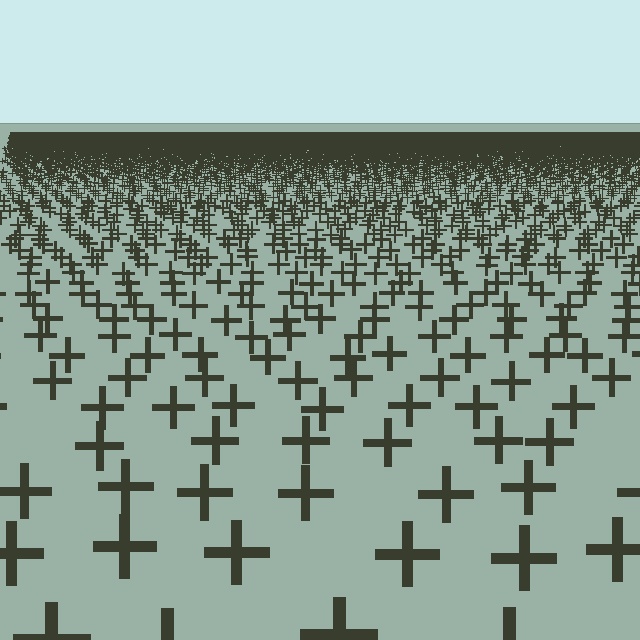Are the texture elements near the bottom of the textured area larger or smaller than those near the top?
Larger. Near the bottom, elements are closer to the viewer and appear at a bigger on-screen size.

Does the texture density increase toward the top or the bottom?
Density increases toward the top.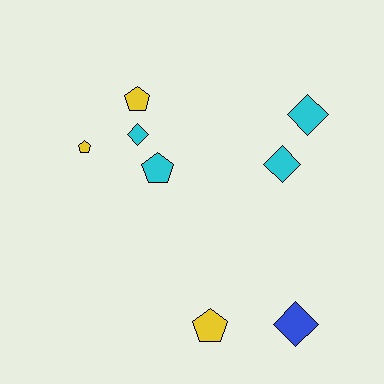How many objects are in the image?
There are 8 objects.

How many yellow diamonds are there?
There are no yellow diamonds.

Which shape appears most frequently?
Diamond, with 4 objects.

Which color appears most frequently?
Cyan, with 4 objects.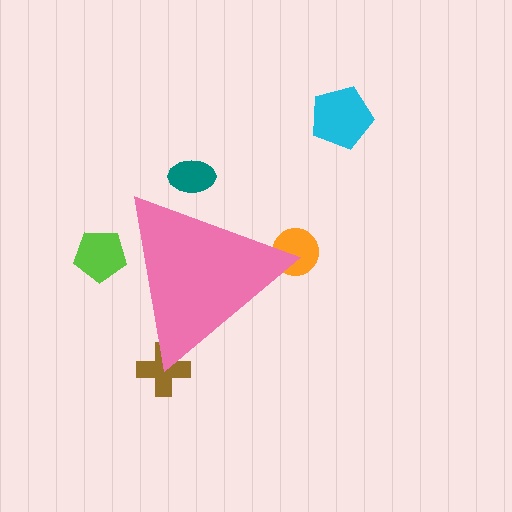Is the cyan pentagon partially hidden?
No, the cyan pentagon is fully visible.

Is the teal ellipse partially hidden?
Yes, the teal ellipse is partially hidden behind the pink triangle.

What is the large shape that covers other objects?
A pink triangle.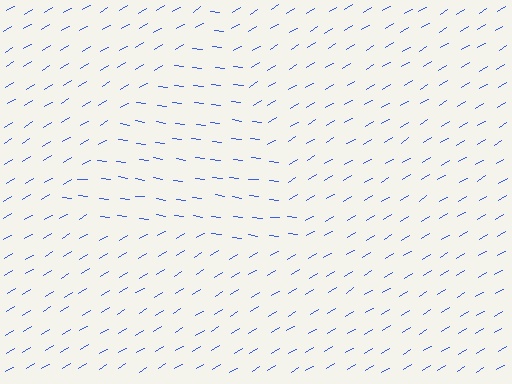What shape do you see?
I see a triangle.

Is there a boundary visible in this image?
Yes, there is a texture boundary formed by a change in line orientation.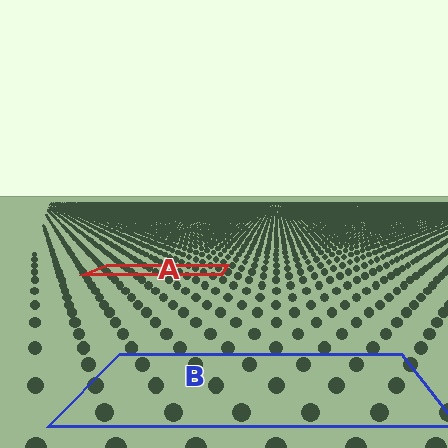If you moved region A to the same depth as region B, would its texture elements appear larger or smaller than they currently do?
They would appear larger. At a closer depth, the same texture elements are projected at a bigger on-screen size.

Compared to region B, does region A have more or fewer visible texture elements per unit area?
Region A has more texture elements per unit area — they are packed more densely because it is farther away.